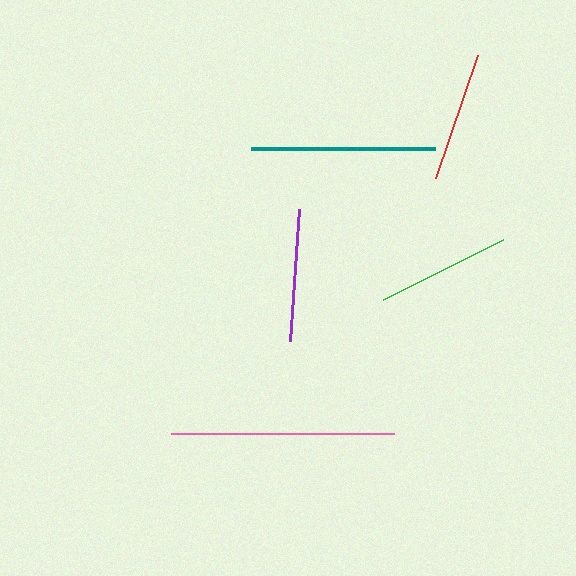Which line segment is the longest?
The pink line is the longest at approximately 223 pixels.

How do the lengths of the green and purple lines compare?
The green and purple lines are approximately the same length.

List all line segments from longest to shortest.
From longest to shortest: pink, teal, green, purple, red.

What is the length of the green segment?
The green segment is approximately 135 pixels long.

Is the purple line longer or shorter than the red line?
The purple line is longer than the red line.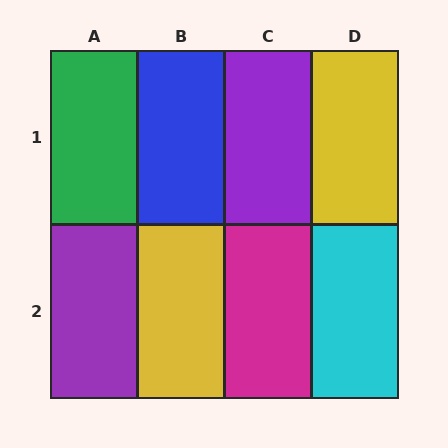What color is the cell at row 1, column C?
Purple.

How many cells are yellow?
2 cells are yellow.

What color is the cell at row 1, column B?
Blue.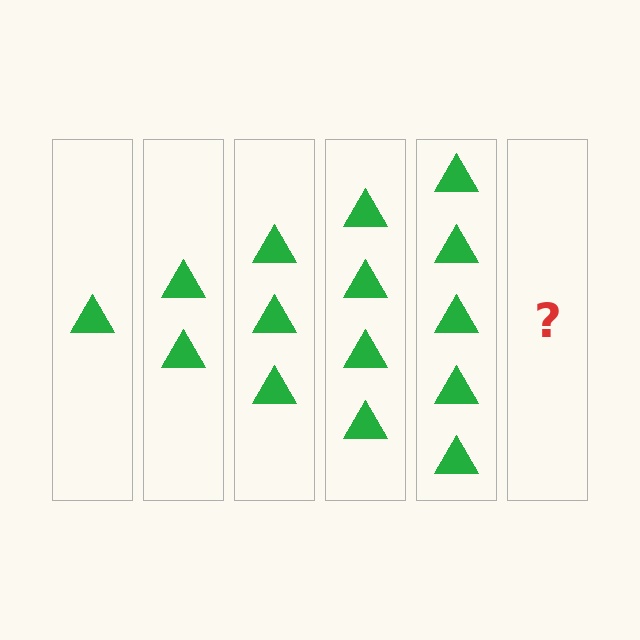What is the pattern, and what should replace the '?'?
The pattern is that each step adds one more triangle. The '?' should be 6 triangles.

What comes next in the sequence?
The next element should be 6 triangles.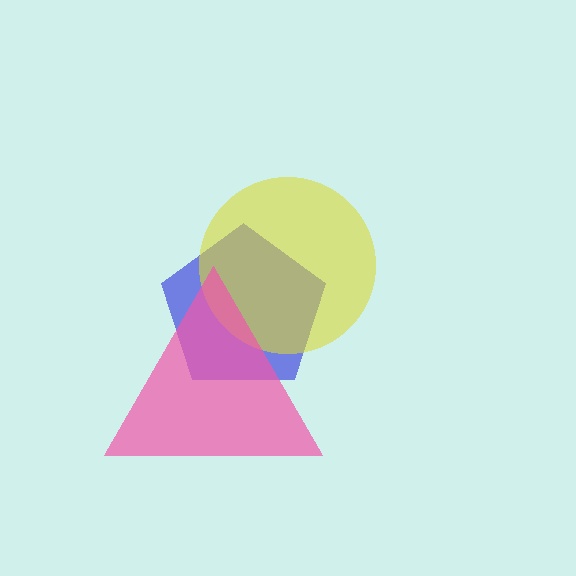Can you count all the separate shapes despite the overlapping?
Yes, there are 3 separate shapes.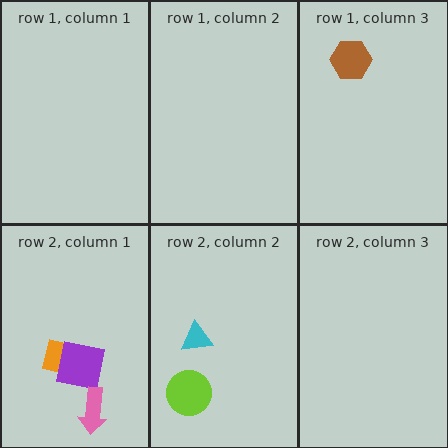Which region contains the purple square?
The row 2, column 1 region.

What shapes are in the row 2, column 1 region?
The orange rectangle, the purple square, the pink arrow.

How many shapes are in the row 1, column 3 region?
1.